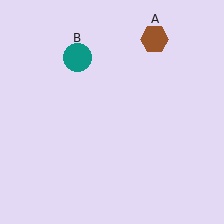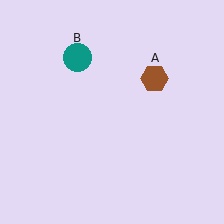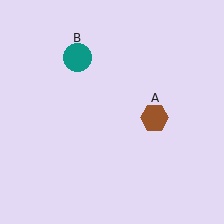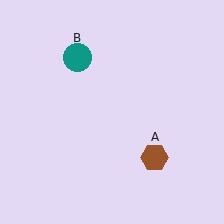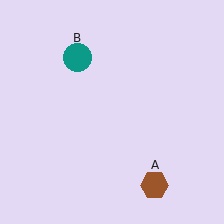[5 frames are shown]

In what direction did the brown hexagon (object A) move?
The brown hexagon (object A) moved down.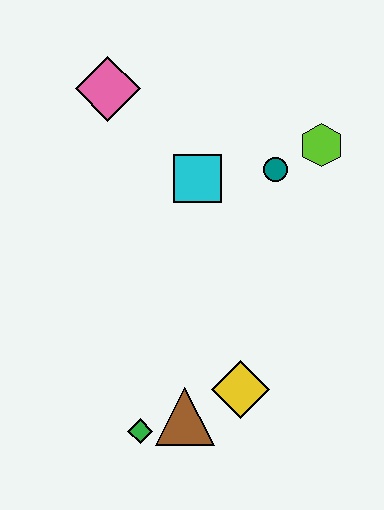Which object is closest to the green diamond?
The brown triangle is closest to the green diamond.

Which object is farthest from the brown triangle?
The pink diamond is farthest from the brown triangle.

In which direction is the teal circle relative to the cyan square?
The teal circle is to the right of the cyan square.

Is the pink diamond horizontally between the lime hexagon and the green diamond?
No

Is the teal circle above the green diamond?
Yes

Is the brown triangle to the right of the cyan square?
No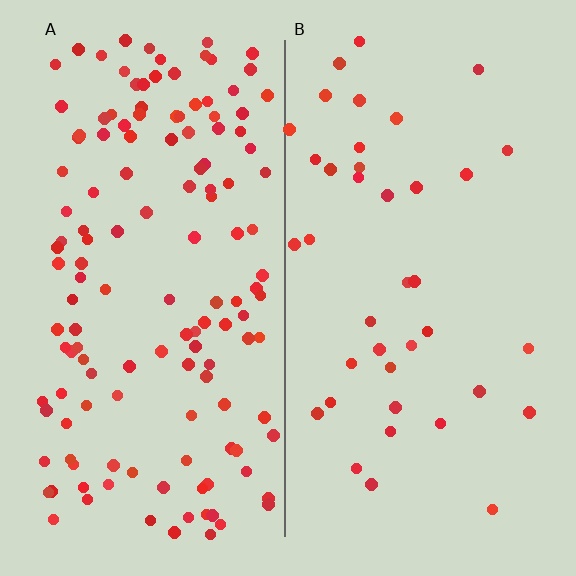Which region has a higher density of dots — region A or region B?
A (the left).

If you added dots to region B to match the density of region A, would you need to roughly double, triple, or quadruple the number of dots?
Approximately quadruple.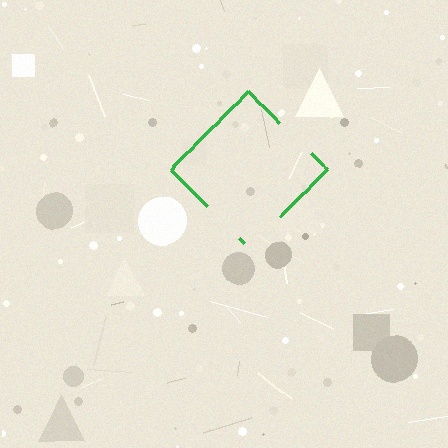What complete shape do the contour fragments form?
The contour fragments form a diamond.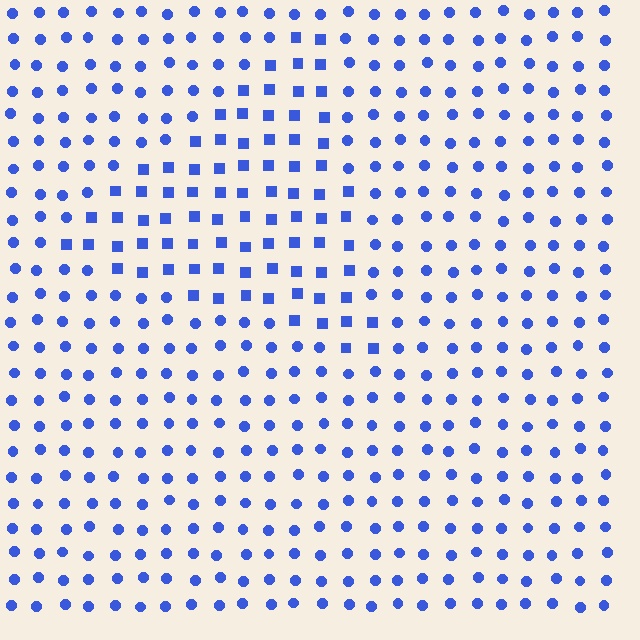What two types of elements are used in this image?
The image uses squares inside the triangle region and circles outside it.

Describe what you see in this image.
The image is filled with small blue elements arranged in a uniform grid. A triangle-shaped region contains squares, while the surrounding area contains circles. The boundary is defined purely by the change in element shape.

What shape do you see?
I see a triangle.